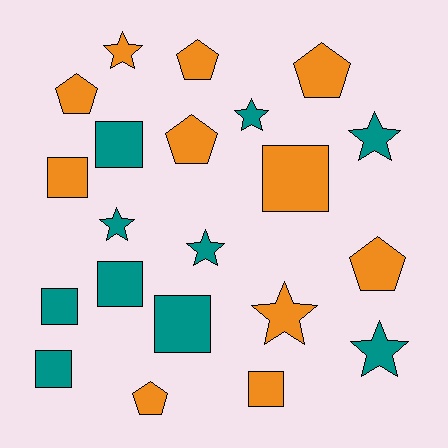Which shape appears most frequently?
Square, with 8 objects.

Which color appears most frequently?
Orange, with 11 objects.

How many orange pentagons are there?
There are 6 orange pentagons.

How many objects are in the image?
There are 21 objects.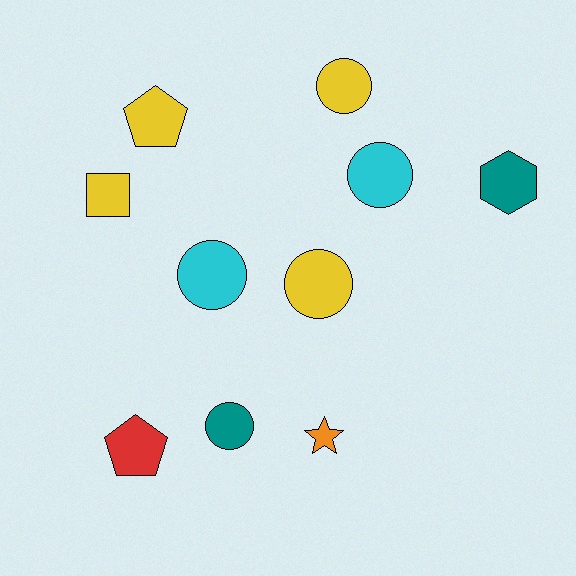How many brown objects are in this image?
There are no brown objects.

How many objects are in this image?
There are 10 objects.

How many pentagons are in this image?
There are 2 pentagons.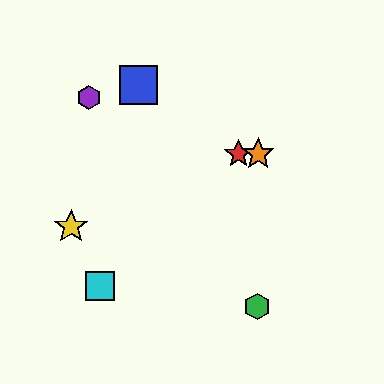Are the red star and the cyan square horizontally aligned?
No, the red star is at y≈154 and the cyan square is at y≈286.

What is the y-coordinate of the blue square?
The blue square is at y≈85.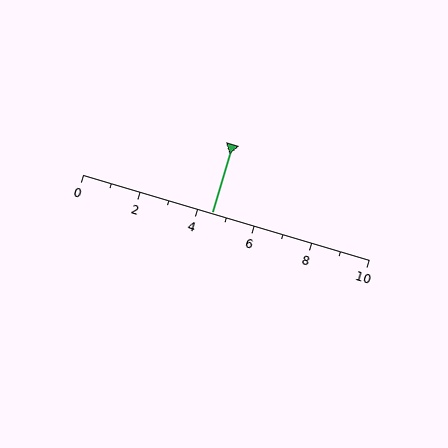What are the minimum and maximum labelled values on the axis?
The axis runs from 0 to 10.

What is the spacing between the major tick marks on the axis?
The major ticks are spaced 2 apart.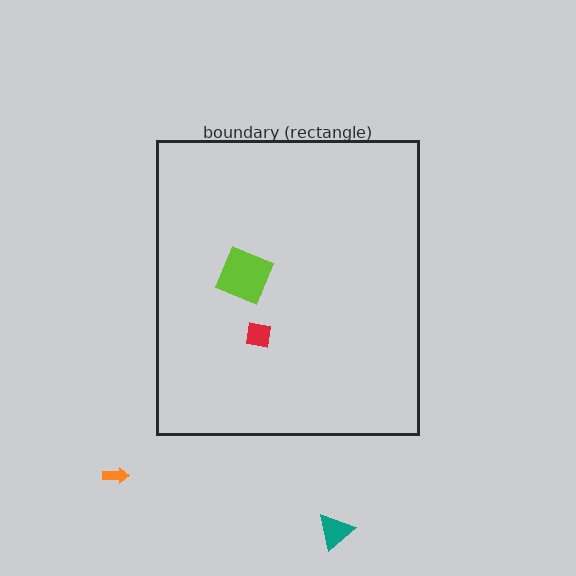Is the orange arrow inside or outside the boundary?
Outside.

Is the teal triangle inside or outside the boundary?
Outside.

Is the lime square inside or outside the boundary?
Inside.